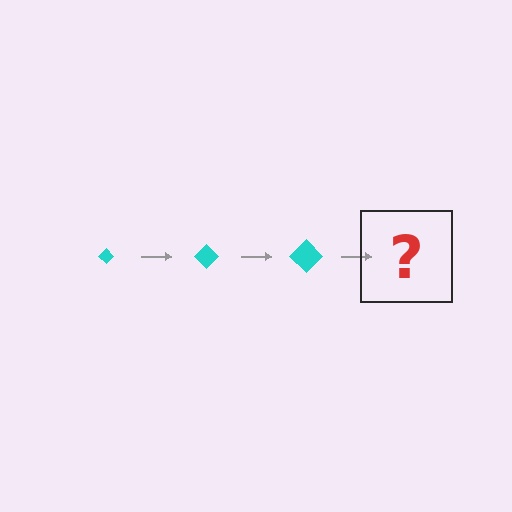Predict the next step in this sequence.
The next step is a cyan diamond, larger than the previous one.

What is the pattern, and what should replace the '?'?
The pattern is that the diamond gets progressively larger each step. The '?' should be a cyan diamond, larger than the previous one.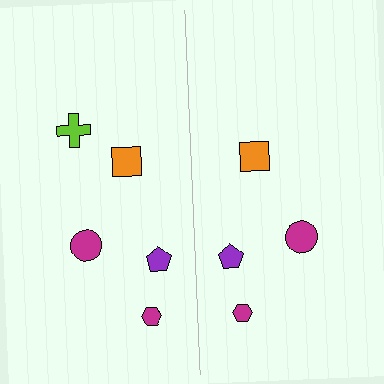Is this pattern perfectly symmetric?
No, the pattern is not perfectly symmetric. A lime cross is missing from the right side.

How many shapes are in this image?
There are 9 shapes in this image.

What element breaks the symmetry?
A lime cross is missing from the right side.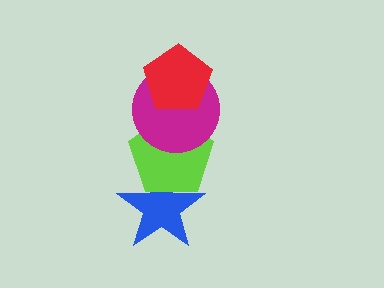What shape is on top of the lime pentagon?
The magenta circle is on top of the lime pentagon.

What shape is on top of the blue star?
The lime pentagon is on top of the blue star.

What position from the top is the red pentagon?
The red pentagon is 1st from the top.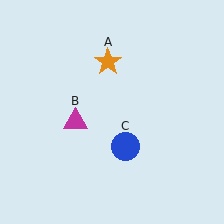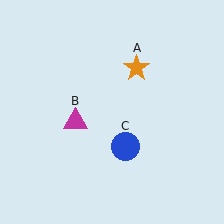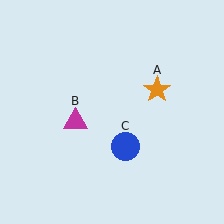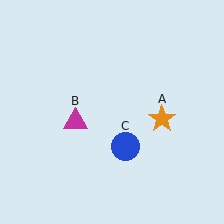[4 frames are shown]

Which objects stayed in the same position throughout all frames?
Magenta triangle (object B) and blue circle (object C) remained stationary.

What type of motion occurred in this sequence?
The orange star (object A) rotated clockwise around the center of the scene.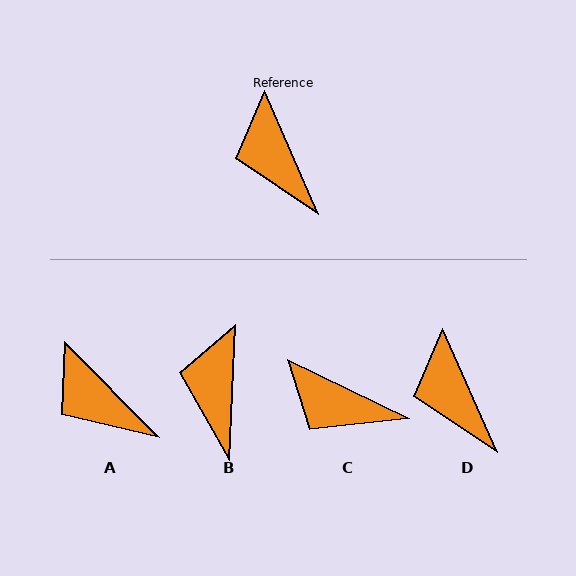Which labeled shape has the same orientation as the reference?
D.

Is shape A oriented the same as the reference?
No, it is off by about 21 degrees.